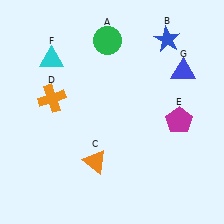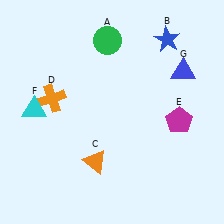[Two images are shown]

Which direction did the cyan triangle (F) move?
The cyan triangle (F) moved down.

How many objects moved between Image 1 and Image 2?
1 object moved between the two images.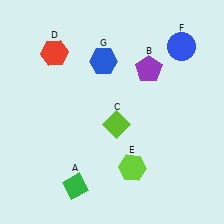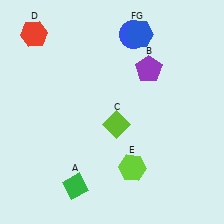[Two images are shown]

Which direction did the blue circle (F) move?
The blue circle (F) moved left.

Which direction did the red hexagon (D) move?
The red hexagon (D) moved left.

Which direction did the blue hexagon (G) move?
The blue hexagon (G) moved right.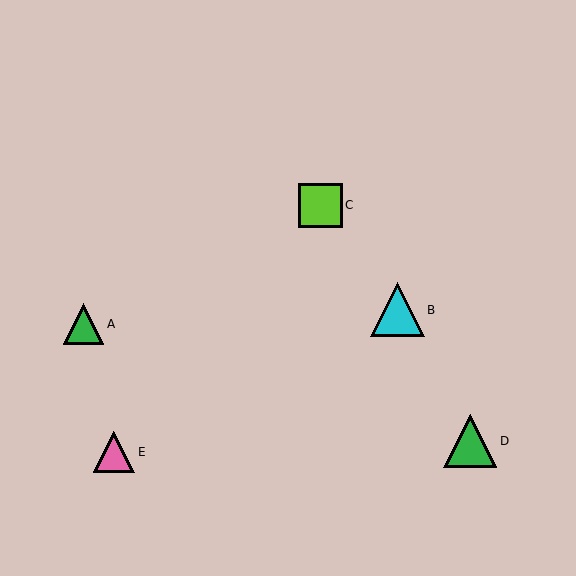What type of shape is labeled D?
Shape D is a green triangle.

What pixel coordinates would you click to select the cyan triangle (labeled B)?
Click at (398, 310) to select the cyan triangle B.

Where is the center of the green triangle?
The center of the green triangle is at (470, 441).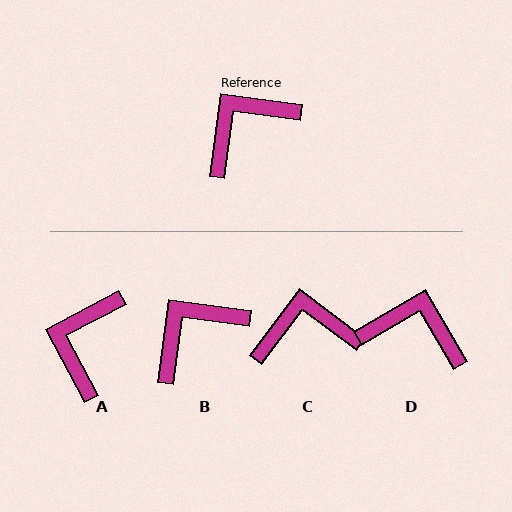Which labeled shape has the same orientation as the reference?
B.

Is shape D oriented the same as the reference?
No, it is off by about 52 degrees.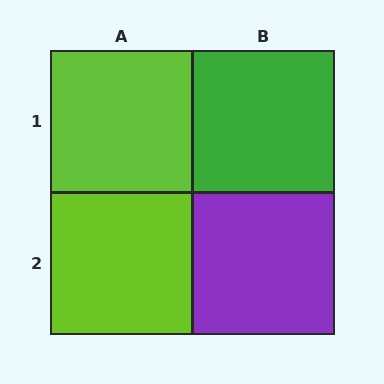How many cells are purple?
1 cell is purple.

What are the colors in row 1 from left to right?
Lime, green.